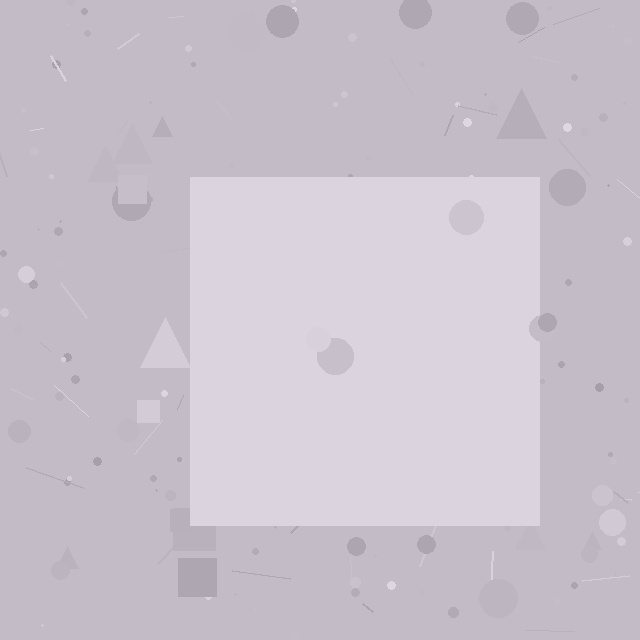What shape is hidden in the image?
A square is hidden in the image.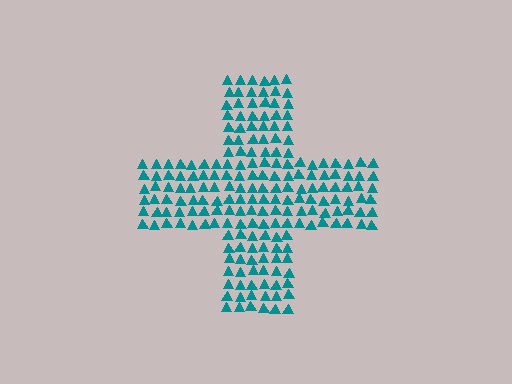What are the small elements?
The small elements are triangles.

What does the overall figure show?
The overall figure shows a cross.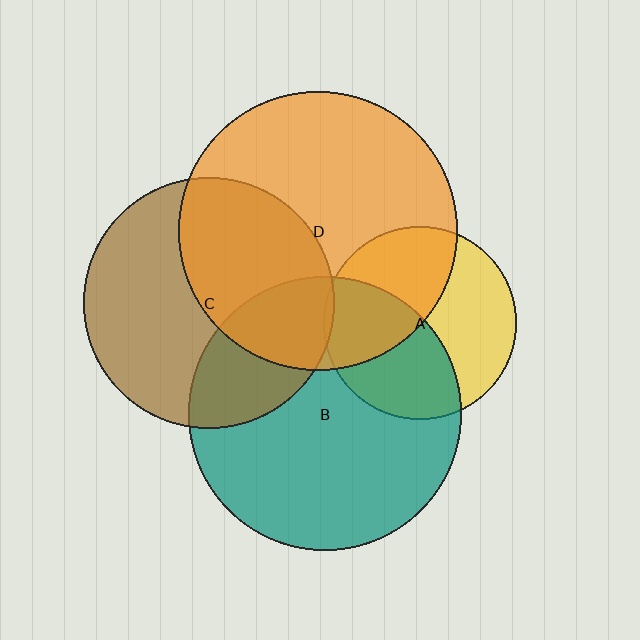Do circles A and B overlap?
Yes.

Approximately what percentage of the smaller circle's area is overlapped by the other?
Approximately 45%.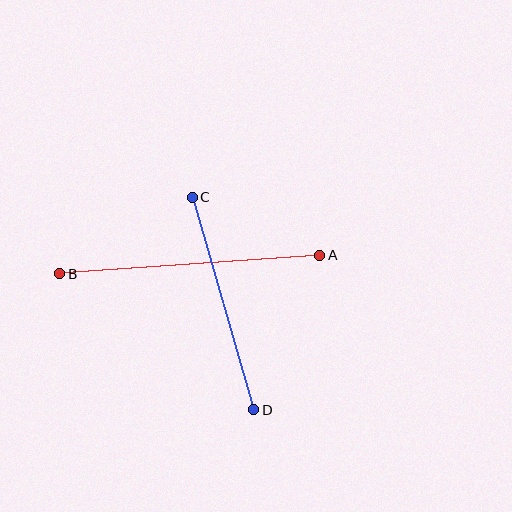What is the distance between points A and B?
The distance is approximately 260 pixels.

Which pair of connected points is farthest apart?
Points A and B are farthest apart.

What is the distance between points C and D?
The distance is approximately 221 pixels.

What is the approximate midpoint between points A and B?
The midpoint is at approximately (190, 264) pixels.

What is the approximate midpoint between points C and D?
The midpoint is at approximately (223, 304) pixels.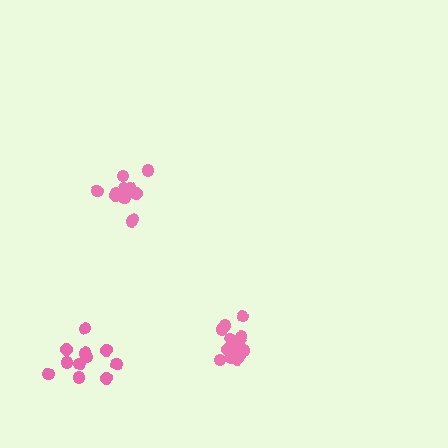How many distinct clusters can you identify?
There are 3 distinct clusters.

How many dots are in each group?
Group 1: 11 dots, Group 2: 12 dots, Group 3: 14 dots (37 total).